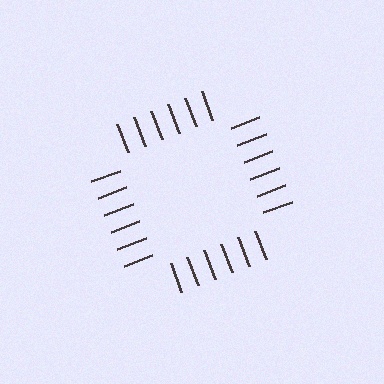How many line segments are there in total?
24 — 6 along each of the 4 edges.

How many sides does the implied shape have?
4 sides — the line-ends trace a square.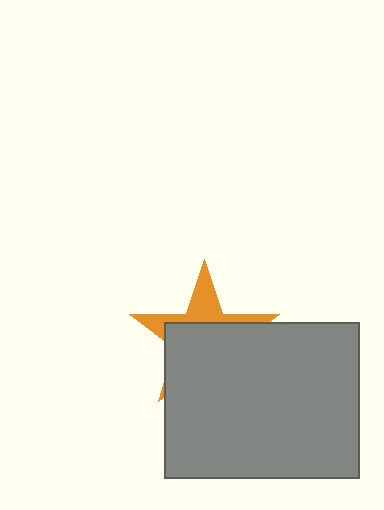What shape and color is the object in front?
The object in front is a gray rectangle.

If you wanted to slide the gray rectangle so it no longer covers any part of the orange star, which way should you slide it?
Slide it down — that is the most direct way to separate the two shapes.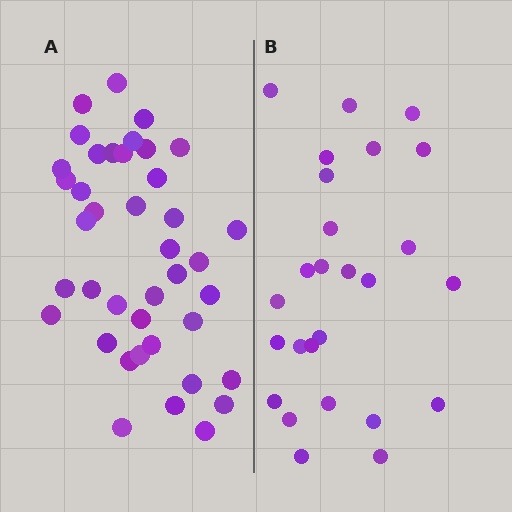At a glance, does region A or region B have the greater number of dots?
Region A (the left region) has more dots.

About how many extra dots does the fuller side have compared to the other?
Region A has approximately 15 more dots than region B.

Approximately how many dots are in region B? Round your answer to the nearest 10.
About 30 dots. (The exact count is 26, which rounds to 30.)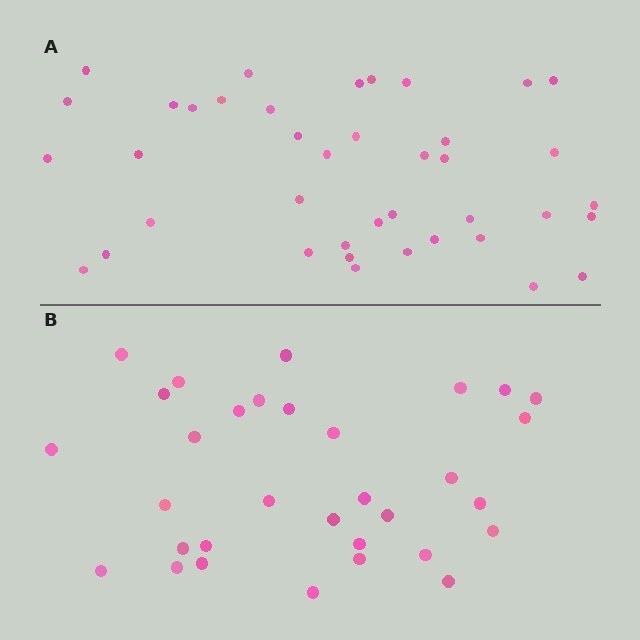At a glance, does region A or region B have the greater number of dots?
Region A (the top region) has more dots.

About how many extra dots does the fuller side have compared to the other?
Region A has roughly 8 or so more dots than region B.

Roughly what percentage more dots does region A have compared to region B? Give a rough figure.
About 25% more.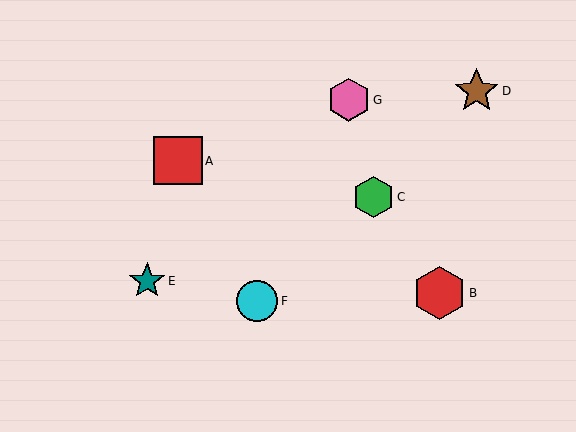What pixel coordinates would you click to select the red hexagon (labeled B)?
Click at (439, 293) to select the red hexagon B.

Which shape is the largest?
The red hexagon (labeled B) is the largest.